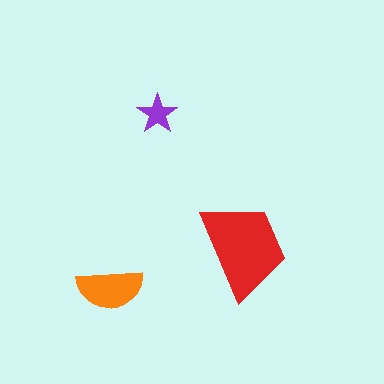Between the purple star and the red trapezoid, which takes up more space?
The red trapezoid.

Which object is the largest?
The red trapezoid.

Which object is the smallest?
The purple star.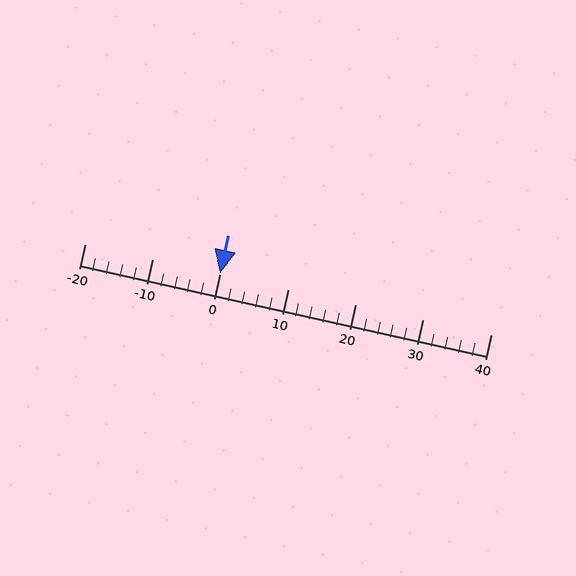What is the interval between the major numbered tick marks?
The major tick marks are spaced 10 units apart.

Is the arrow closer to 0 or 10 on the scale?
The arrow is closer to 0.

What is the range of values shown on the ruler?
The ruler shows values from -20 to 40.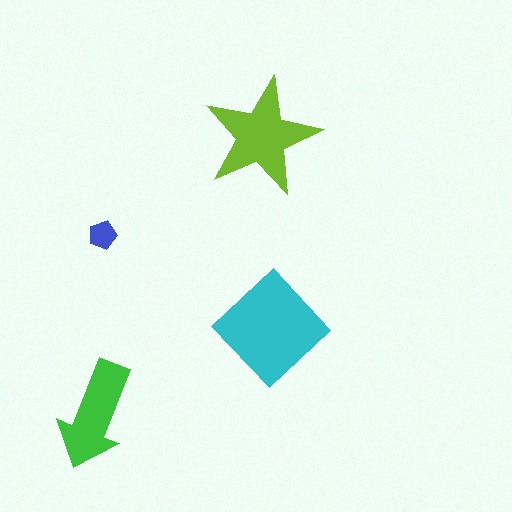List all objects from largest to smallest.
The cyan diamond, the lime star, the green arrow, the blue pentagon.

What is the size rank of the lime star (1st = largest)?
2nd.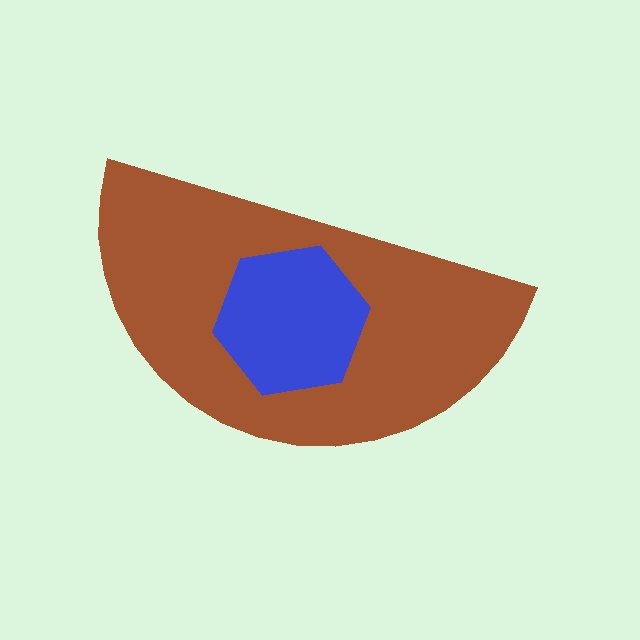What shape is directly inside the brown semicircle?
The blue hexagon.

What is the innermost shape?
The blue hexagon.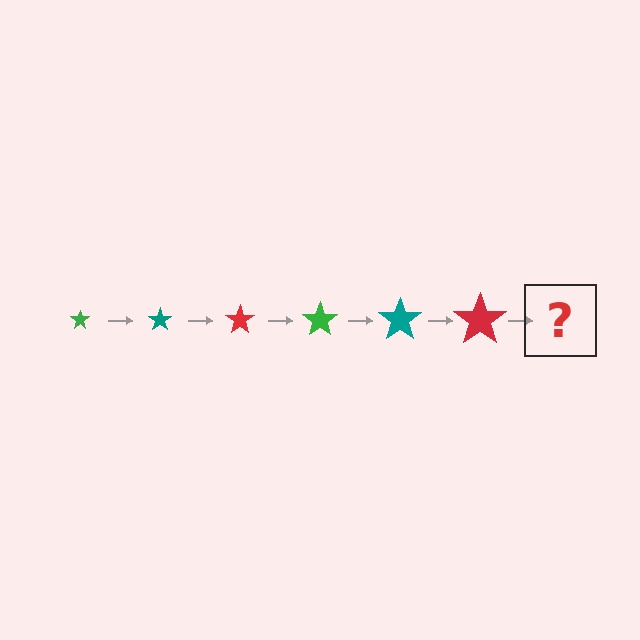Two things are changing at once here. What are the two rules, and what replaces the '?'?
The two rules are that the star grows larger each step and the color cycles through green, teal, and red. The '?' should be a green star, larger than the previous one.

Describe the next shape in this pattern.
It should be a green star, larger than the previous one.